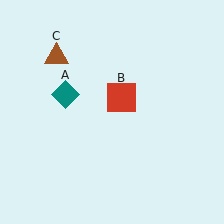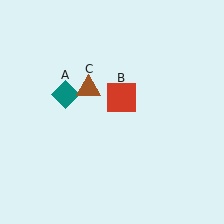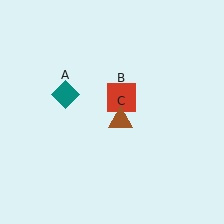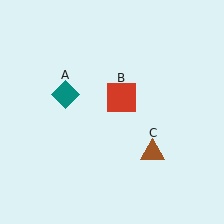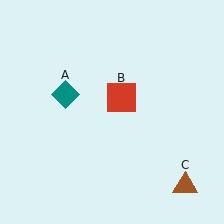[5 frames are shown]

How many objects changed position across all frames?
1 object changed position: brown triangle (object C).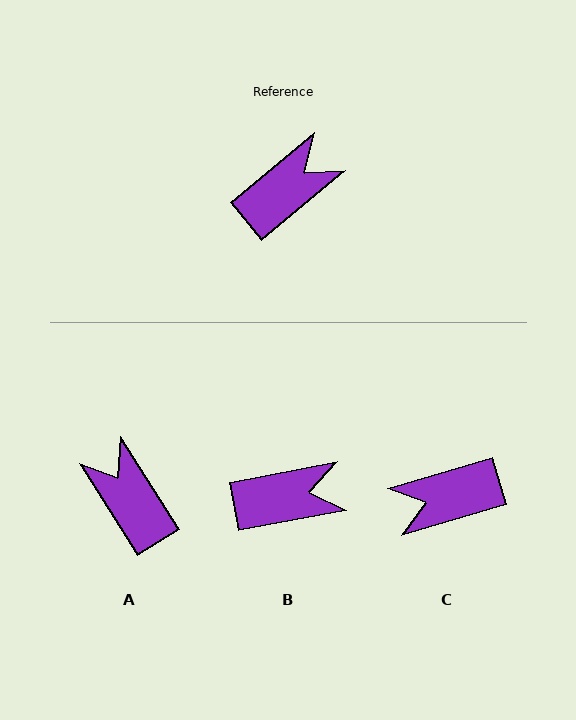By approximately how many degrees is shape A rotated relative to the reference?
Approximately 83 degrees counter-clockwise.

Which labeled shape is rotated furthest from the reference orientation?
C, about 157 degrees away.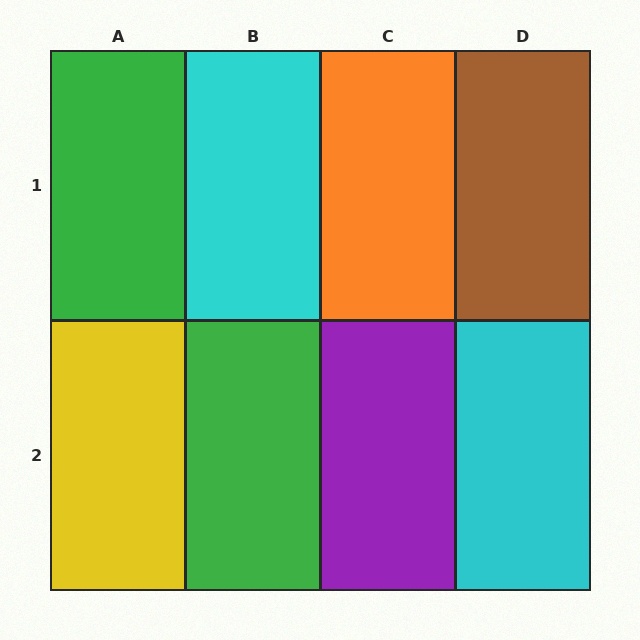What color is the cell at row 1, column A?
Green.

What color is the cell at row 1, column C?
Orange.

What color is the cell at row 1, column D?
Brown.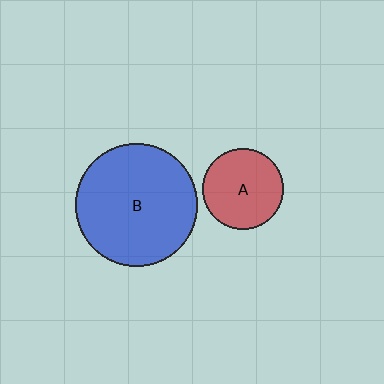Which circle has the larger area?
Circle B (blue).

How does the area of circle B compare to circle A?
Approximately 2.3 times.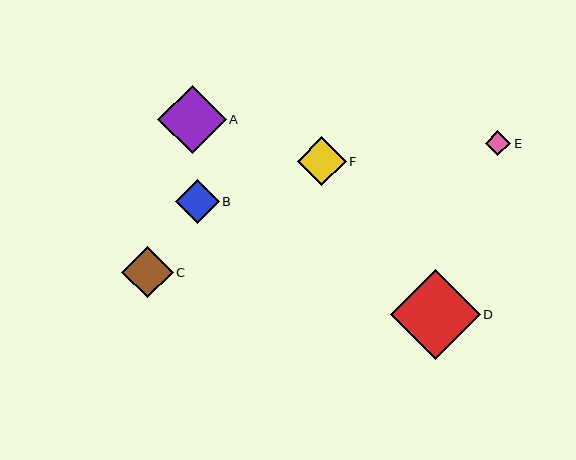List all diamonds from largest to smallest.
From largest to smallest: D, A, C, F, B, E.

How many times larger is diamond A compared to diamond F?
Diamond A is approximately 1.4 times the size of diamond F.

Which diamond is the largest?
Diamond D is the largest with a size of approximately 90 pixels.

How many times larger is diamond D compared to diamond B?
Diamond D is approximately 2.1 times the size of diamond B.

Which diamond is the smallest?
Diamond E is the smallest with a size of approximately 25 pixels.